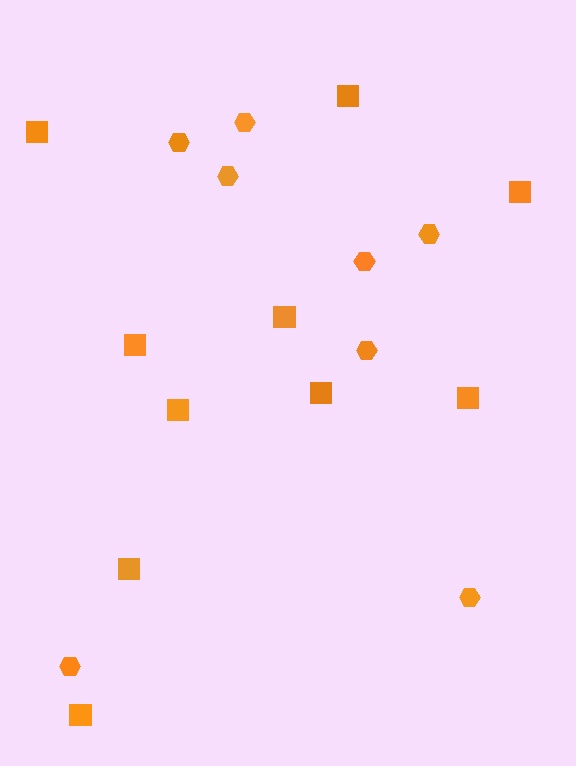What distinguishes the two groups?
There are 2 groups: one group of hexagons (8) and one group of squares (10).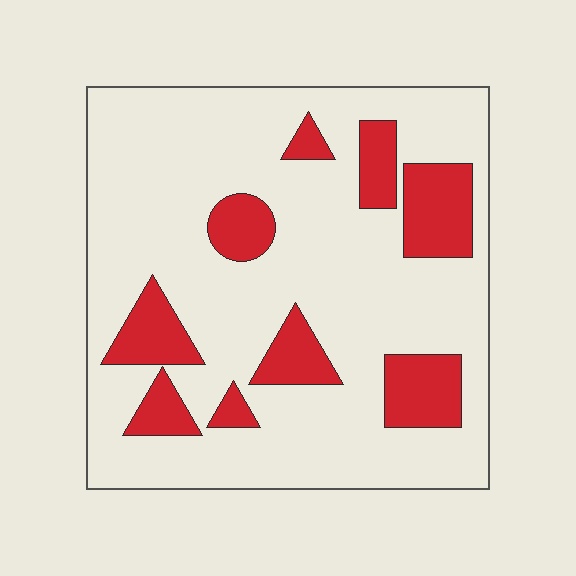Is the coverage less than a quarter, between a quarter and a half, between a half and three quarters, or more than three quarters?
Less than a quarter.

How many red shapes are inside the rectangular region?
9.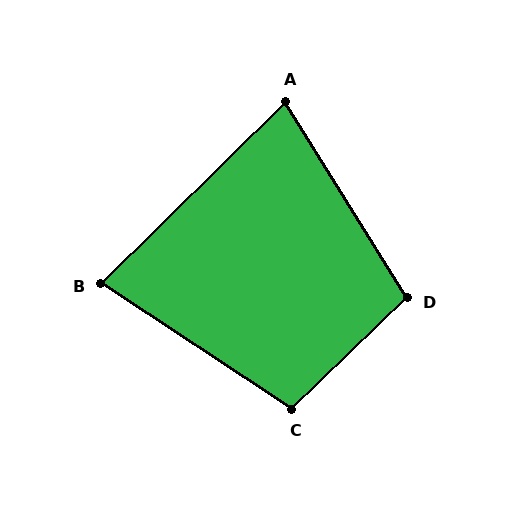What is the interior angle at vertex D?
Approximately 102 degrees (obtuse).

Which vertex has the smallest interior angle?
A, at approximately 77 degrees.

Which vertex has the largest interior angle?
C, at approximately 103 degrees.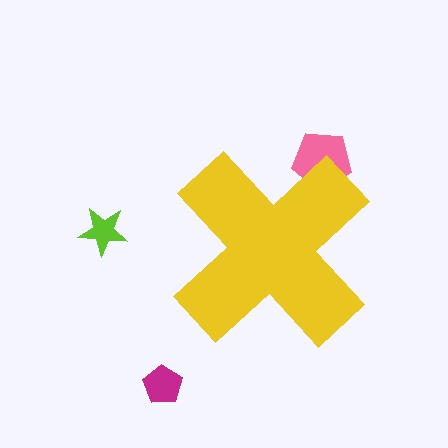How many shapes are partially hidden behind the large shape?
1 shape is partially hidden.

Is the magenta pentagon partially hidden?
No, the magenta pentagon is fully visible.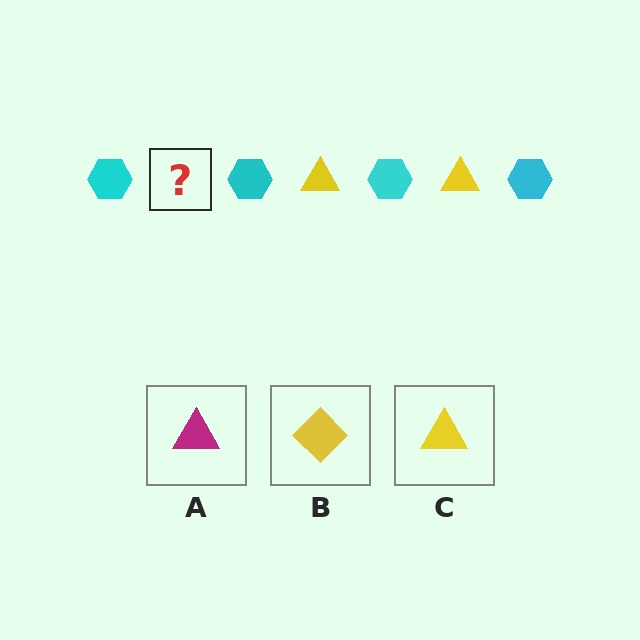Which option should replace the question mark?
Option C.